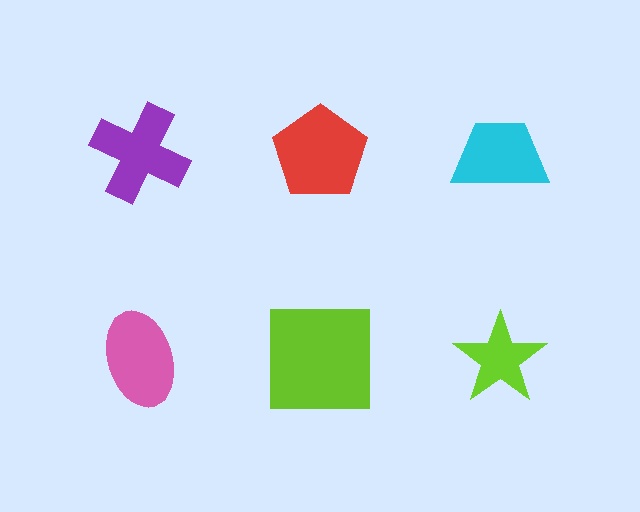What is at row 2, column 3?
A lime star.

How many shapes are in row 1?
3 shapes.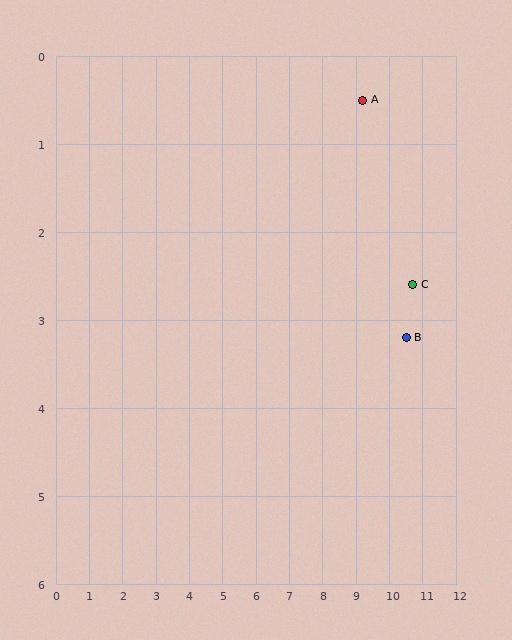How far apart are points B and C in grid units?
Points B and C are about 0.6 grid units apart.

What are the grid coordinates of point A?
Point A is at approximately (9.2, 0.5).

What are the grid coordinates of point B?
Point B is at approximately (10.5, 3.2).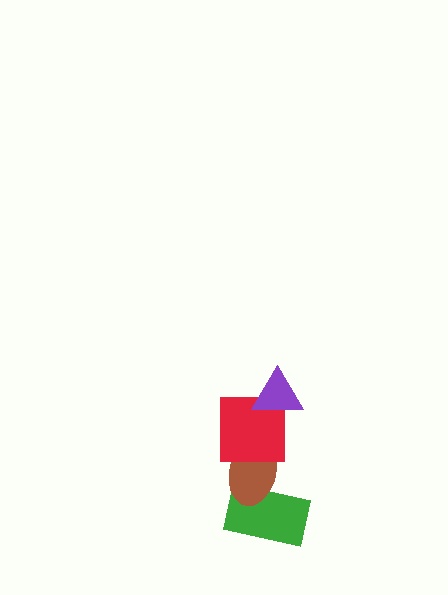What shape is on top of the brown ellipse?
The red square is on top of the brown ellipse.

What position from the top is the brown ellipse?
The brown ellipse is 3rd from the top.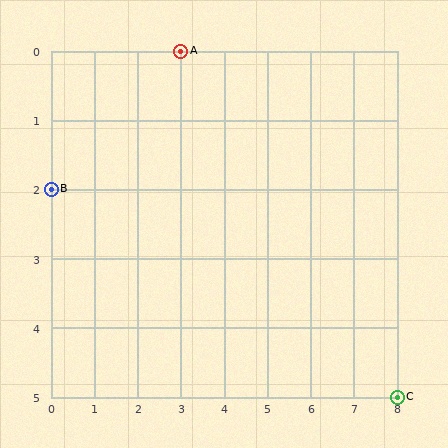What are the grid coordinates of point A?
Point A is at grid coordinates (3, 0).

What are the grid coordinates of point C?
Point C is at grid coordinates (8, 5).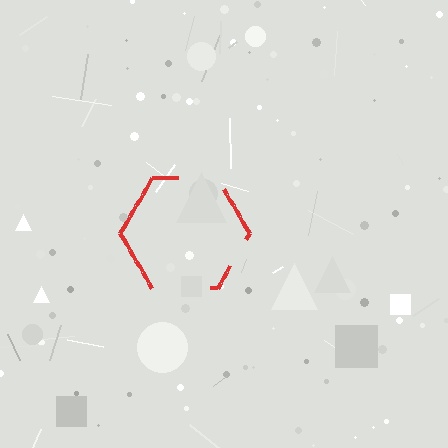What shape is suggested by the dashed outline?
The dashed outline suggests a hexagon.